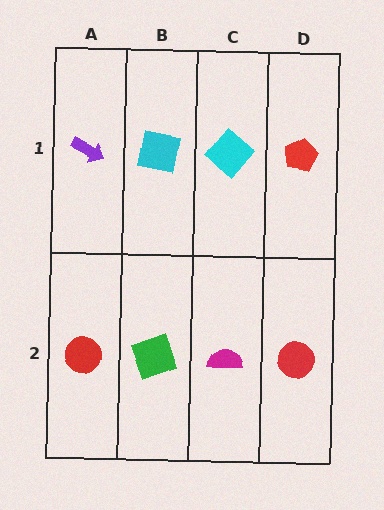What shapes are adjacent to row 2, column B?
A cyan square (row 1, column B), a red circle (row 2, column A), a magenta semicircle (row 2, column C).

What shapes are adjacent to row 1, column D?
A red circle (row 2, column D), a cyan diamond (row 1, column C).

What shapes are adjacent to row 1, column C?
A magenta semicircle (row 2, column C), a cyan square (row 1, column B), a red pentagon (row 1, column D).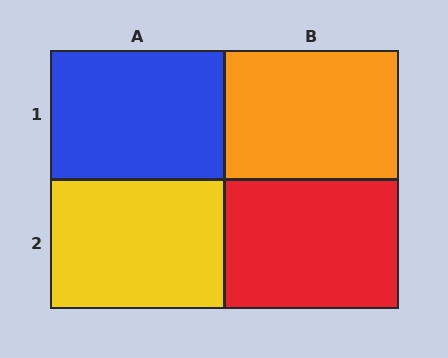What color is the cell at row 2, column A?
Yellow.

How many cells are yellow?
1 cell is yellow.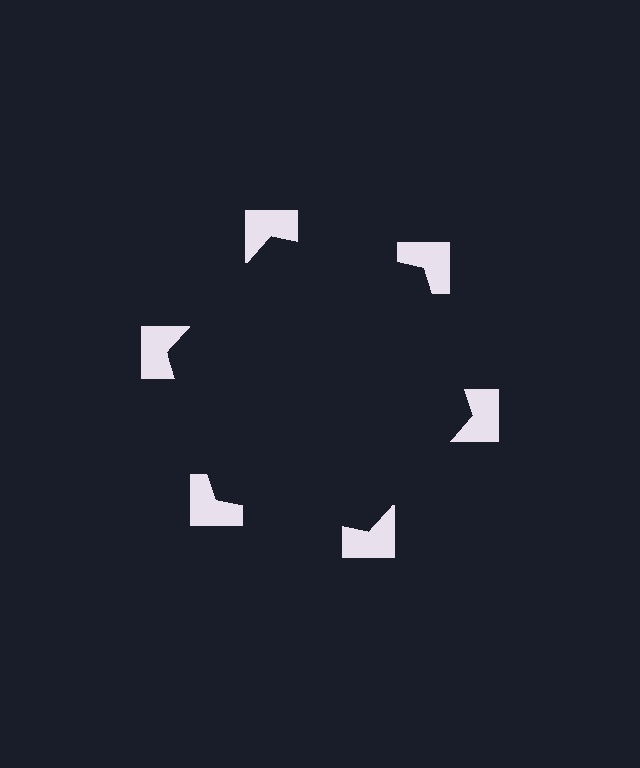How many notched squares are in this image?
There are 6 — one at each vertex of the illusory hexagon.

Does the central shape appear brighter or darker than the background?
It typically appears slightly darker than the background, even though no actual brightness change is drawn.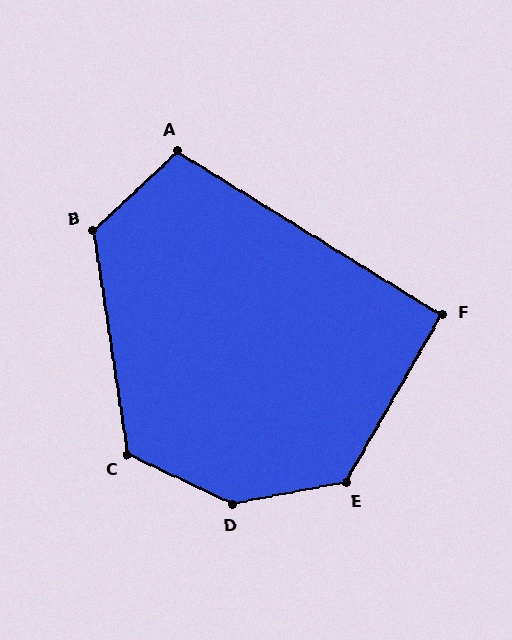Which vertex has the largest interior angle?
D, at approximately 144 degrees.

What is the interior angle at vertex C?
Approximately 124 degrees (obtuse).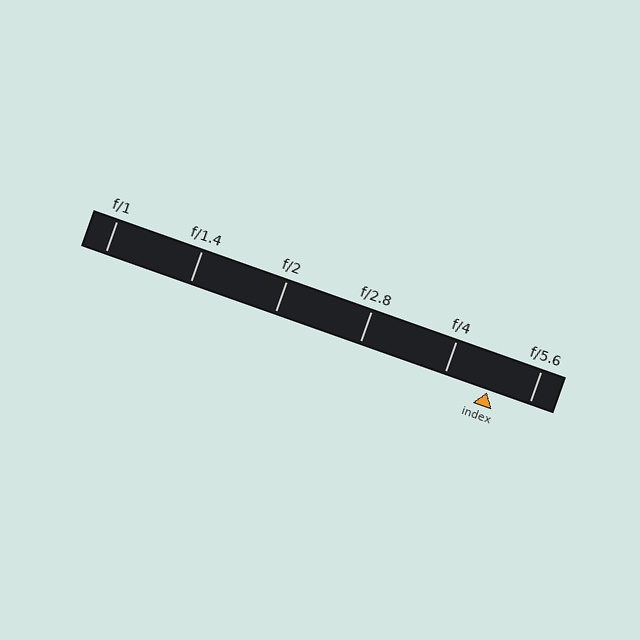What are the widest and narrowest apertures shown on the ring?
The widest aperture shown is f/1 and the narrowest is f/5.6.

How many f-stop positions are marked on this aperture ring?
There are 6 f-stop positions marked.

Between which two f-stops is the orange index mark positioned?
The index mark is between f/4 and f/5.6.